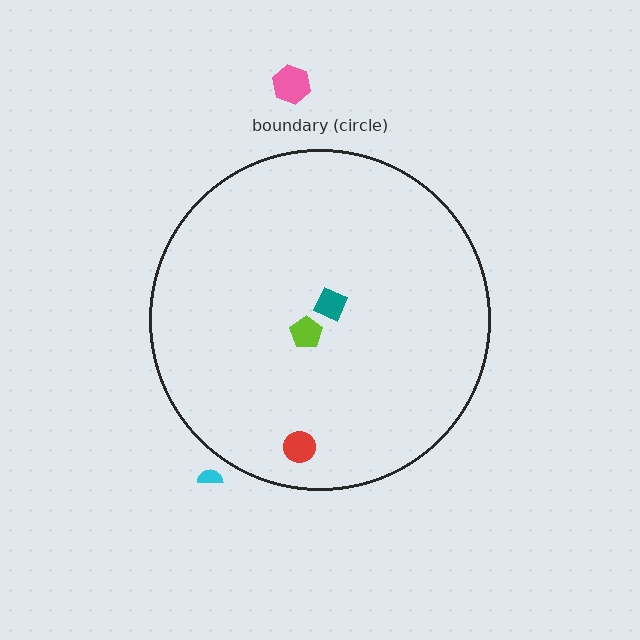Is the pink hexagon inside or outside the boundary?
Outside.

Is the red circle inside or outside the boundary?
Inside.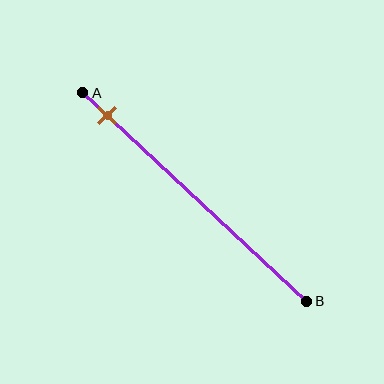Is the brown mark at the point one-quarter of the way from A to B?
No, the mark is at about 10% from A, not at the 25% one-quarter point.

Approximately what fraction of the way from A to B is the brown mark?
The brown mark is approximately 10% of the way from A to B.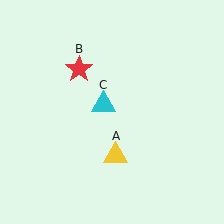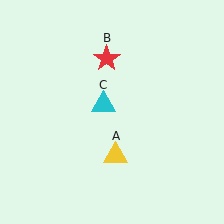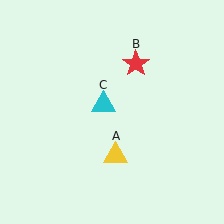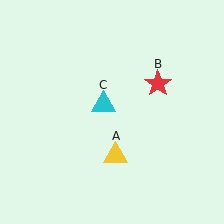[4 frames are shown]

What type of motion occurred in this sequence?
The red star (object B) rotated clockwise around the center of the scene.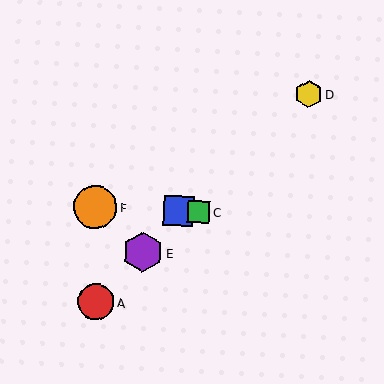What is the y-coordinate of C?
Object C is at y≈212.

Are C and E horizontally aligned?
No, C is at y≈212 and E is at y≈252.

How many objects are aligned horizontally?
3 objects (B, C, F) are aligned horizontally.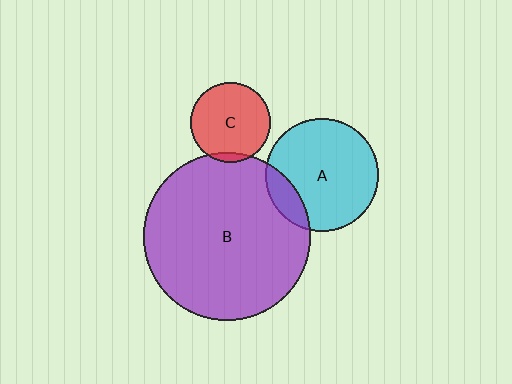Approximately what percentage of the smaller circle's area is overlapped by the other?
Approximately 15%.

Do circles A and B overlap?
Yes.